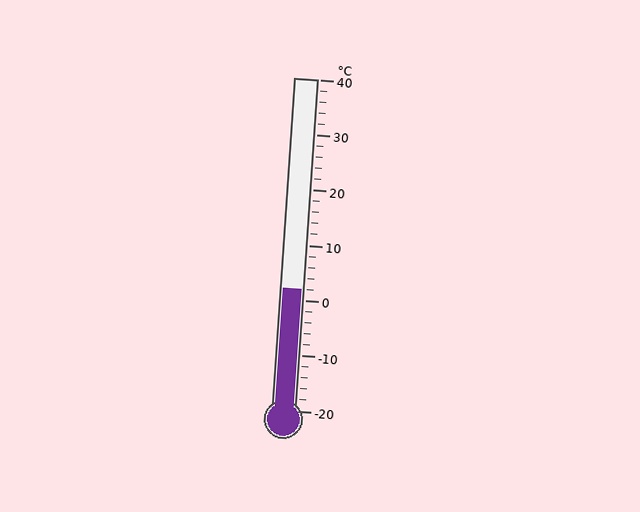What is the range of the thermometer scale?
The thermometer scale ranges from -20°C to 40°C.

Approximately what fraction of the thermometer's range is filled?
The thermometer is filled to approximately 35% of its range.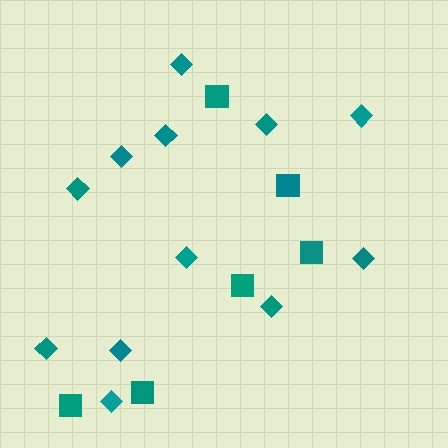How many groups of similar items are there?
There are 2 groups: one group of diamonds (12) and one group of squares (6).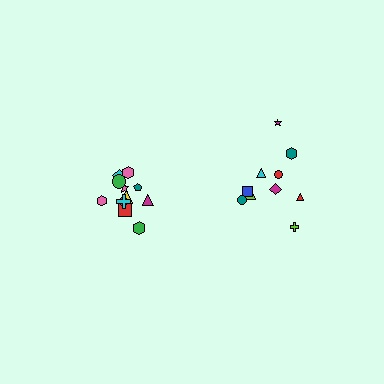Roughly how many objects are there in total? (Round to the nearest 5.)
Roughly 20 objects in total.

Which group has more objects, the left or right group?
The left group.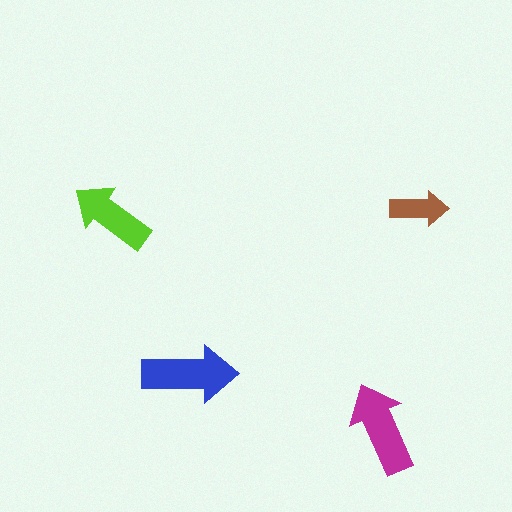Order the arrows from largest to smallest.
the blue one, the magenta one, the lime one, the brown one.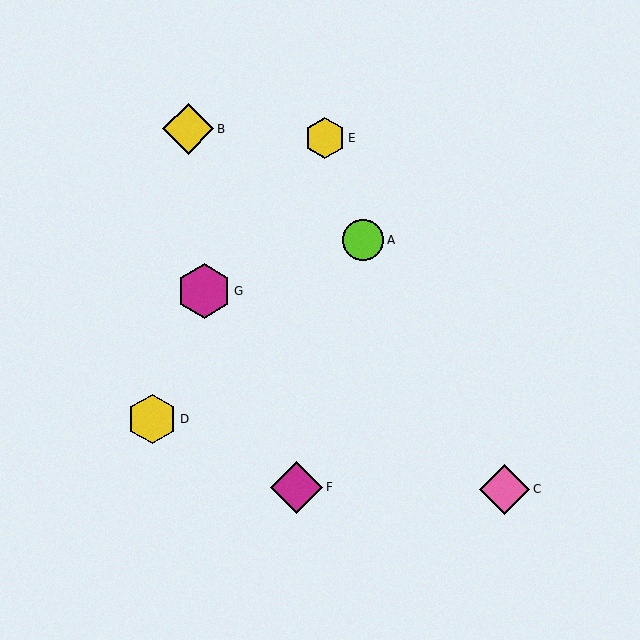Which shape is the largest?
The magenta hexagon (labeled G) is the largest.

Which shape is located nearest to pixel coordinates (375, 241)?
The lime circle (labeled A) at (363, 240) is nearest to that location.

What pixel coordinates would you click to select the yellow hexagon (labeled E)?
Click at (325, 138) to select the yellow hexagon E.